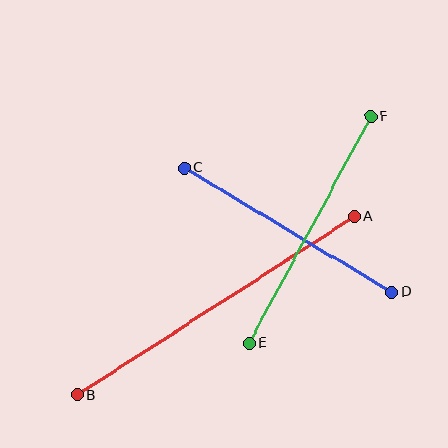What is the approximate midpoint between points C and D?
The midpoint is at approximately (288, 230) pixels.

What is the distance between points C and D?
The distance is approximately 242 pixels.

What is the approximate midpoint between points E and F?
The midpoint is at approximately (310, 229) pixels.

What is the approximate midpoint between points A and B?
The midpoint is at approximately (216, 306) pixels.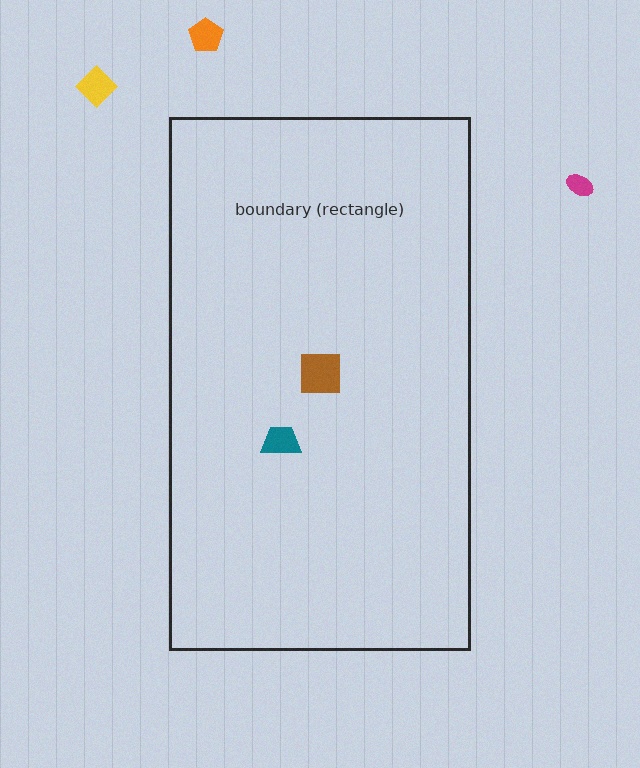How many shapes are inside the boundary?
2 inside, 3 outside.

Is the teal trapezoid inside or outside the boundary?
Inside.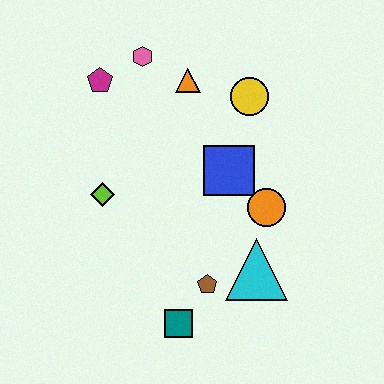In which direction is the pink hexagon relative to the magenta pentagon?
The pink hexagon is to the right of the magenta pentagon.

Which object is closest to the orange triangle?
The pink hexagon is closest to the orange triangle.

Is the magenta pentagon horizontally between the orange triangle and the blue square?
No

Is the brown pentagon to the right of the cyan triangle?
No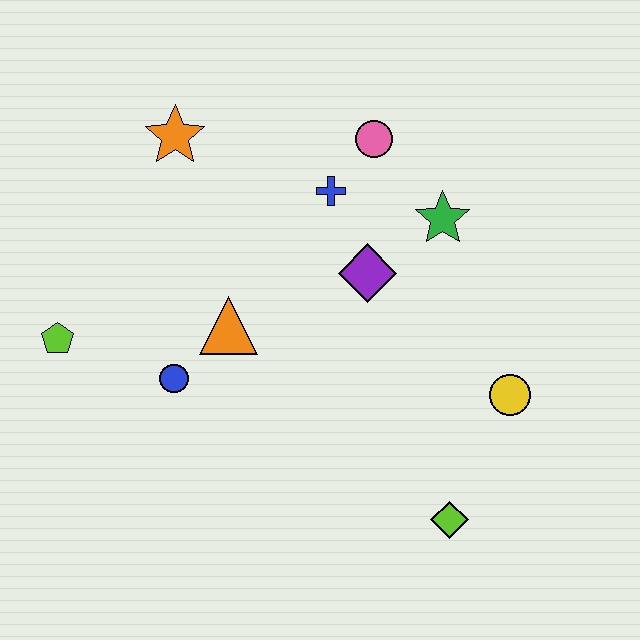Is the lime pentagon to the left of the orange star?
Yes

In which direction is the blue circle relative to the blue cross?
The blue circle is below the blue cross.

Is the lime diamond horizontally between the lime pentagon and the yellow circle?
Yes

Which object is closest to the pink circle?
The blue cross is closest to the pink circle.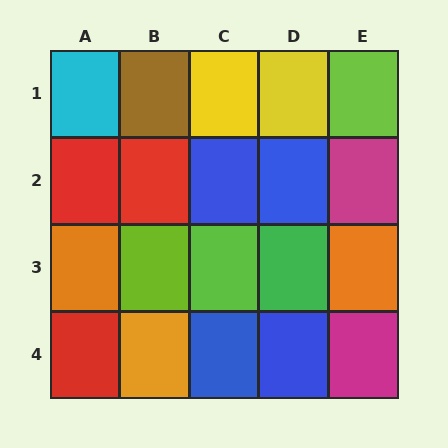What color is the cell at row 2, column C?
Blue.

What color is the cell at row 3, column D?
Green.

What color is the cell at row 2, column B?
Red.